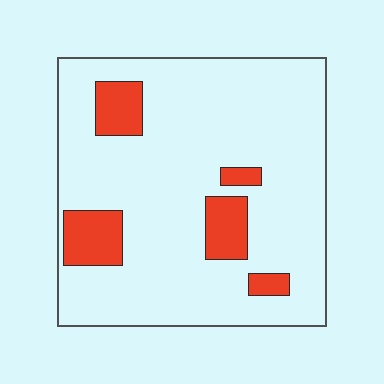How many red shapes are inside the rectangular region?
5.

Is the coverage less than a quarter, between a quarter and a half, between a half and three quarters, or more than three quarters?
Less than a quarter.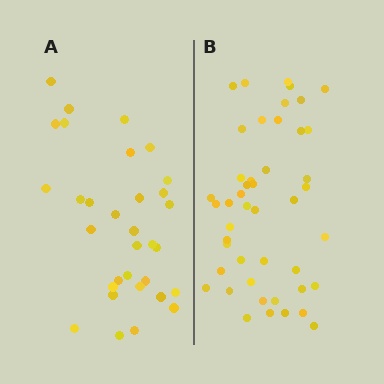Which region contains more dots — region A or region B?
Region B (the right region) has more dots.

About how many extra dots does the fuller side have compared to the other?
Region B has approximately 15 more dots than region A.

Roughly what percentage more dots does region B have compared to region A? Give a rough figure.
About 45% more.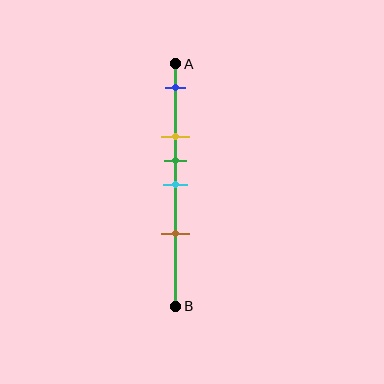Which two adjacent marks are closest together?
The green and cyan marks are the closest adjacent pair.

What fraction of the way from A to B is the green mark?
The green mark is approximately 40% (0.4) of the way from A to B.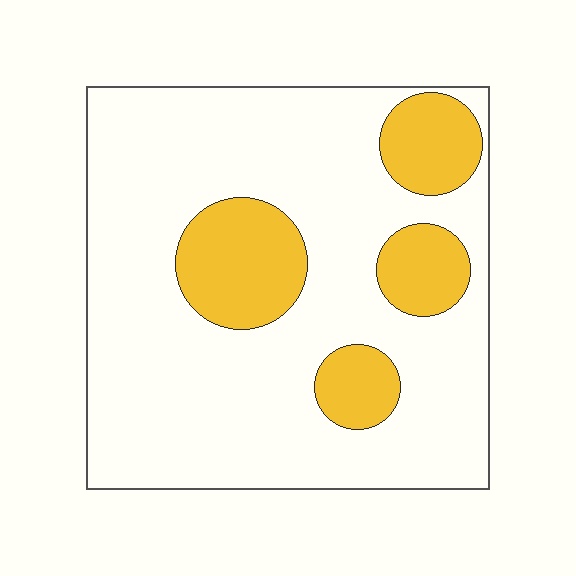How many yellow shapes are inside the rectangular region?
4.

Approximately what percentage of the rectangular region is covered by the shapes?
Approximately 20%.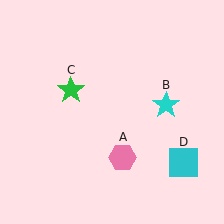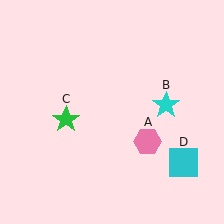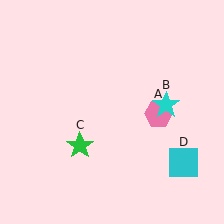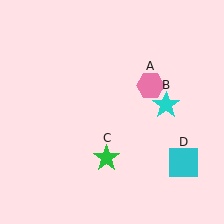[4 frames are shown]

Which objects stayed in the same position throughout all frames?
Cyan star (object B) and cyan square (object D) remained stationary.